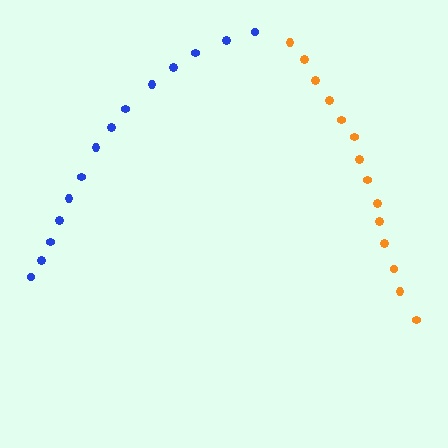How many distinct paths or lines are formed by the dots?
There are 2 distinct paths.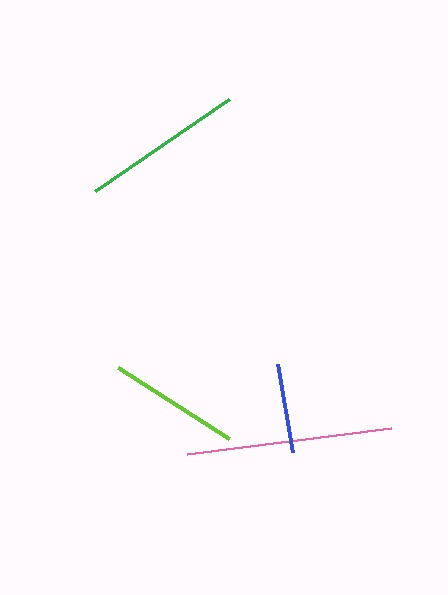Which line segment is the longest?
The pink line is the longest at approximately 206 pixels.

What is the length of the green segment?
The green segment is approximately 162 pixels long.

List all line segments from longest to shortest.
From longest to shortest: pink, green, lime, blue.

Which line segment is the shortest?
The blue line is the shortest at approximately 89 pixels.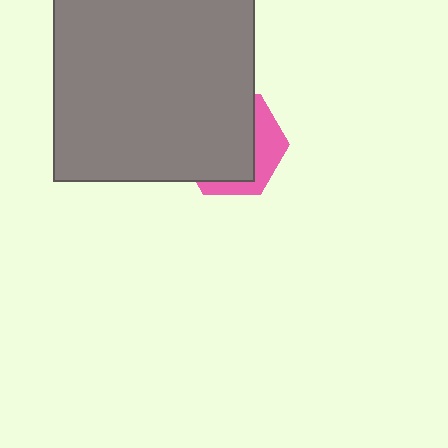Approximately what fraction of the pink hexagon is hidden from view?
Roughly 68% of the pink hexagon is hidden behind the gray rectangle.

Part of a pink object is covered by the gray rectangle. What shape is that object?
It is a hexagon.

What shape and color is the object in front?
The object in front is a gray rectangle.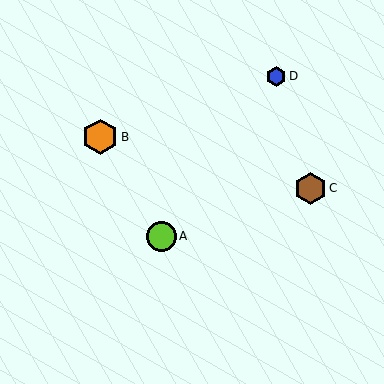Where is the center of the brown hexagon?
The center of the brown hexagon is at (310, 188).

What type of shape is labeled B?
Shape B is an orange hexagon.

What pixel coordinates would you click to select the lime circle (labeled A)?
Click at (162, 236) to select the lime circle A.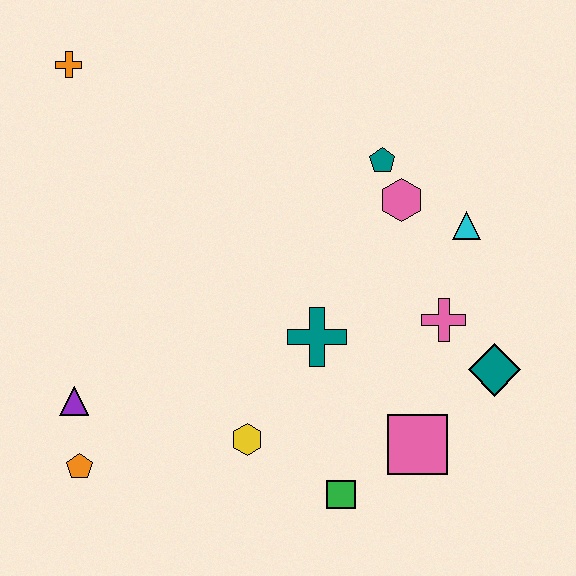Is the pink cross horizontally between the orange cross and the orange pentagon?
No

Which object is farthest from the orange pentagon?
The cyan triangle is farthest from the orange pentagon.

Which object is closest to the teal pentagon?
The pink hexagon is closest to the teal pentagon.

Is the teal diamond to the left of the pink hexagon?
No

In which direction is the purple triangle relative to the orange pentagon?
The purple triangle is above the orange pentagon.